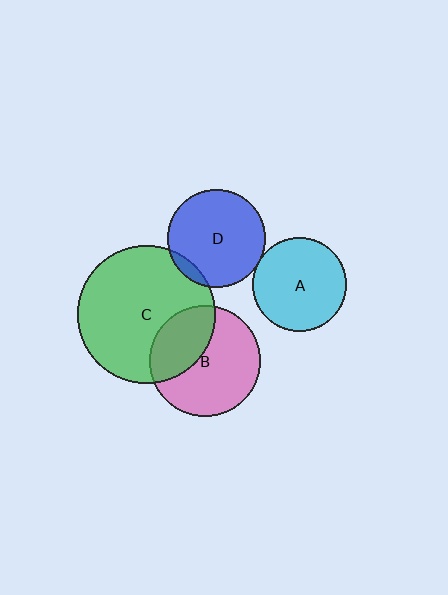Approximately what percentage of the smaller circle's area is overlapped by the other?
Approximately 5%.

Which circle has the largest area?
Circle C (green).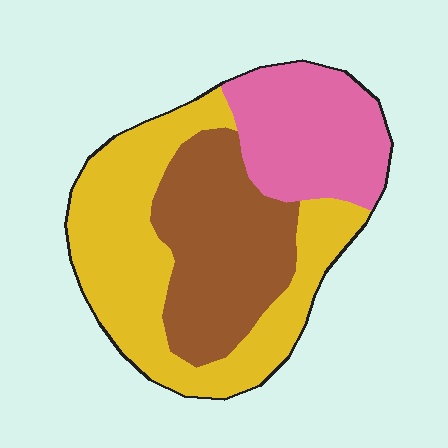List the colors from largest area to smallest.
From largest to smallest: yellow, brown, pink.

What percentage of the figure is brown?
Brown takes up about one third (1/3) of the figure.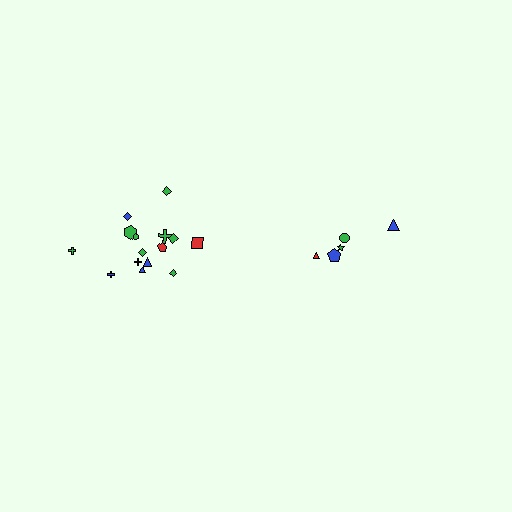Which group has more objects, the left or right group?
The left group.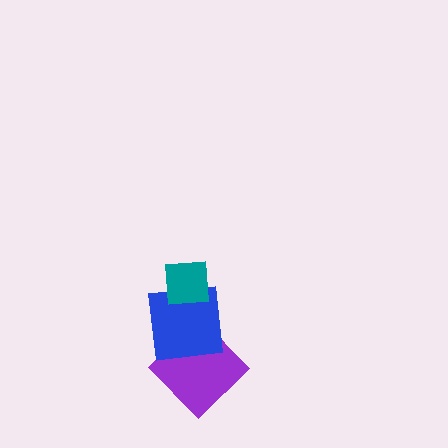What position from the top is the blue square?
The blue square is 2nd from the top.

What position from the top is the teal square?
The teal square is 1st from the top.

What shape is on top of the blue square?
The teal square is on top of the blue square.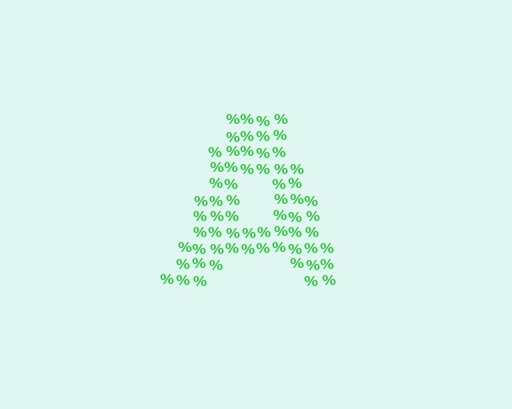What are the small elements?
The small elements are percent signs.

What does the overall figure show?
The overall figure shows the letter A.